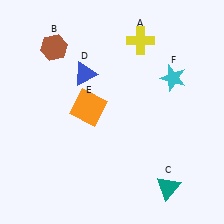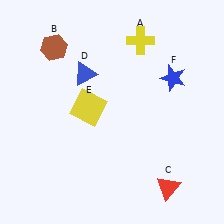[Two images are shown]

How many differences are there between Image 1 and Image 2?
There are 3 differences between the two images.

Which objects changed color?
C changed from teal to red. E changed from orange to yellow. F changed from cyan to blue.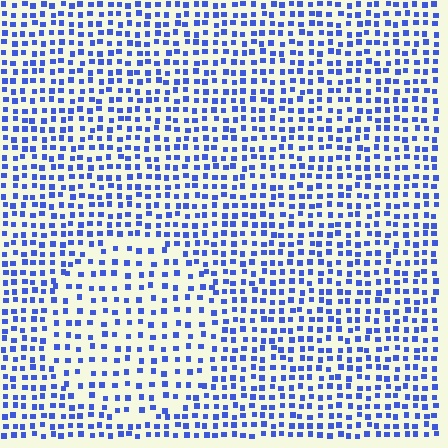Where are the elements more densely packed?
The elements are more densely packed outside the circle boundary.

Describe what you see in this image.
The image contains small blue elements arranged at two different densities. A circle-shaped region is visible where the elements are less densely packed than the surrounding area.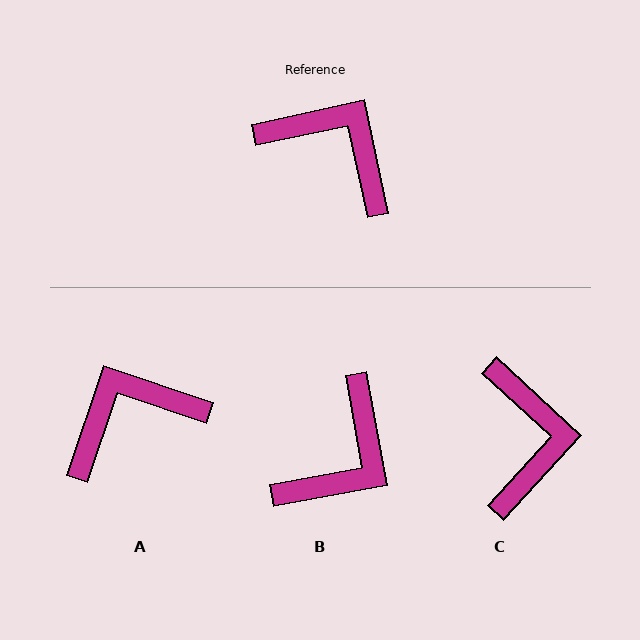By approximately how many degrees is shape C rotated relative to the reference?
Approximately 55 degrees clockwise.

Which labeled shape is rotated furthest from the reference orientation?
B, about 92 degrees away.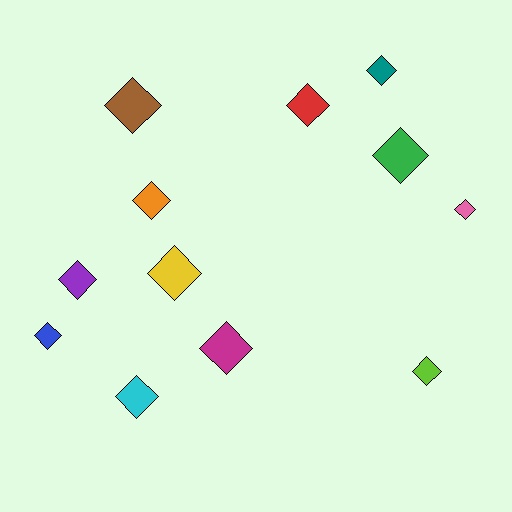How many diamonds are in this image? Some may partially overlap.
There are 12 diamonds.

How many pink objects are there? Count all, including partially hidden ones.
There is 1 pink object.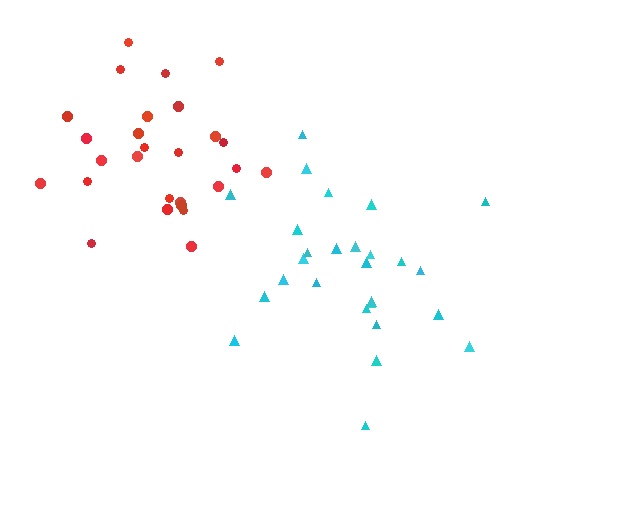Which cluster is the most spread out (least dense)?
Red.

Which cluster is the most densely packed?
Cyan.